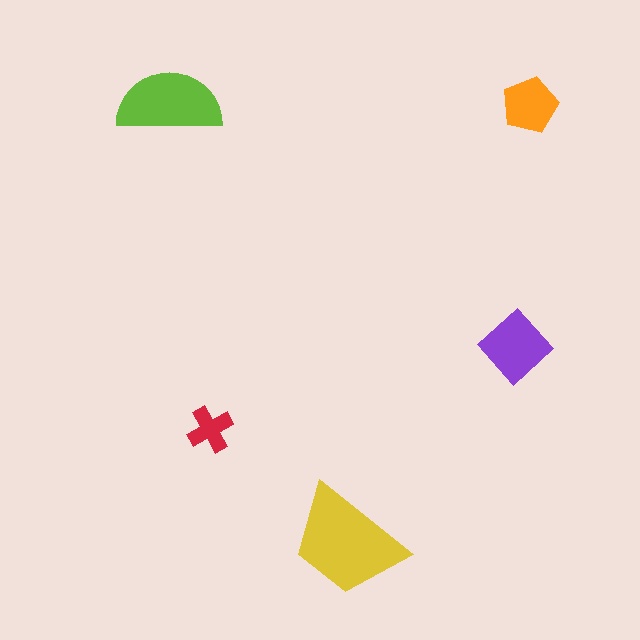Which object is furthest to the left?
The lime semicircle is leftmost.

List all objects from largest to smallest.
The yellow trapezoid, the lime semicircle, the purple diamond, the orange pentagon, the red cross.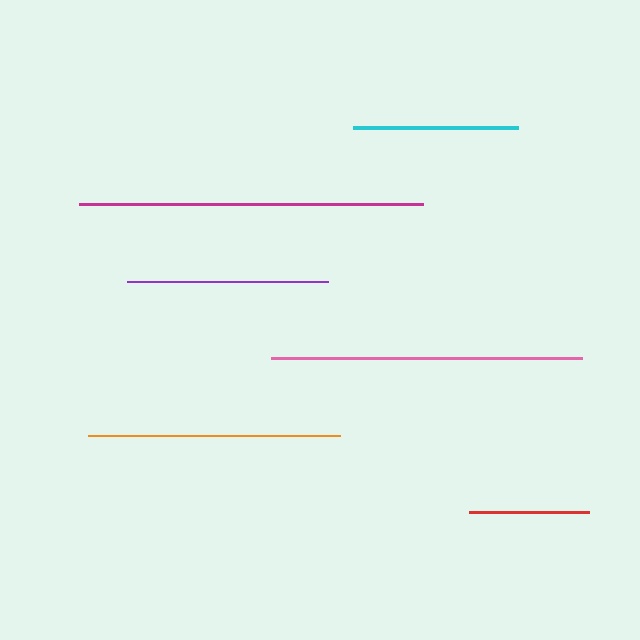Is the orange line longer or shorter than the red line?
The orange line is longer than the red line.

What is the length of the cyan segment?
The cyan segment is approximately 165 pixels long.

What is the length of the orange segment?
The orange segment is approximately 252 pixels long.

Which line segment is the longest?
The magenta line is the longest at approximately 344 pixels.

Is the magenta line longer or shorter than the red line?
The magenta line is longer than the red line.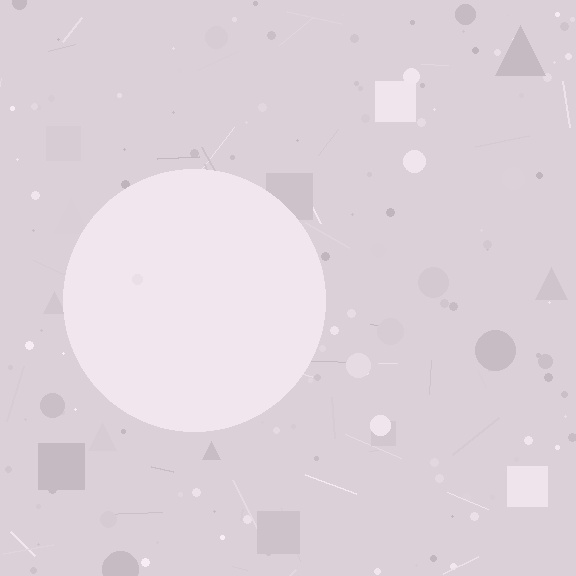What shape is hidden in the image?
A circle is hidden in the image.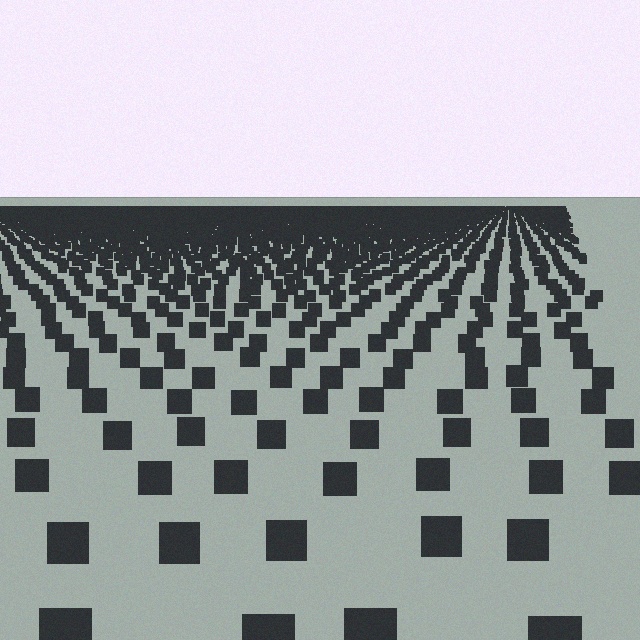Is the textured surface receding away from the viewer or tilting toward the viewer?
The surface is receding away from the viewer. Texture elements get smaller and denser toward the top.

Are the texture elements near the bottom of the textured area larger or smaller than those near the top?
Larger. Near the bottom, elements are closer to the viewer and appear at a bigger on-screen size.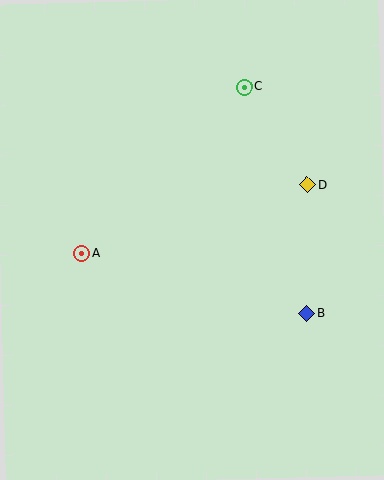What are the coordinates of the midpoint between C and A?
The midpoint between C and A is at (163, 170).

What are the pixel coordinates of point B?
Point B is at (307, 314).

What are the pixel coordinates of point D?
Point D is at (307, 185).